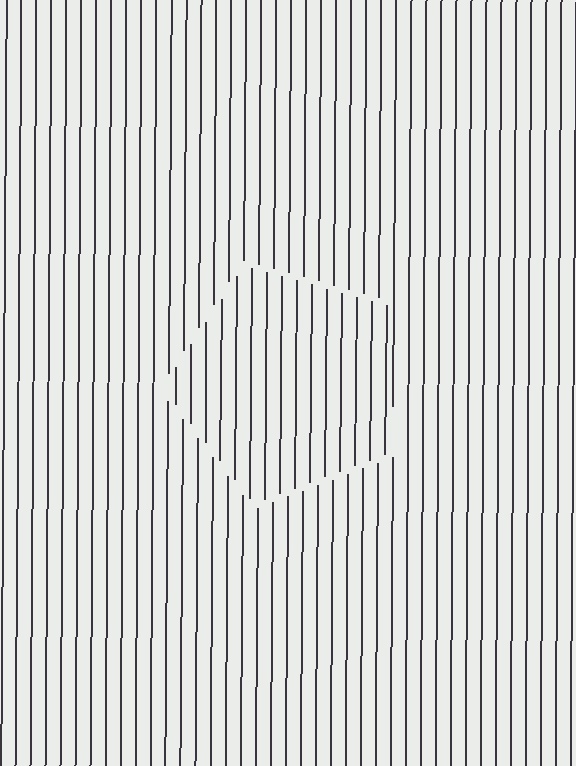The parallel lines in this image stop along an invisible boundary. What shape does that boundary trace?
An illusory pentagon. The interior of the shape contains the same grating, shifted by half a period — the contour is defined by the phase discontinuity where line-ends from the inner and outer gratings abut.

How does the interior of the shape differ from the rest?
The interior of the shape contains the same grating, shifted by half a period — the contour is defined by the phase discontinuity where line-ends from the inner and outer gratings abut.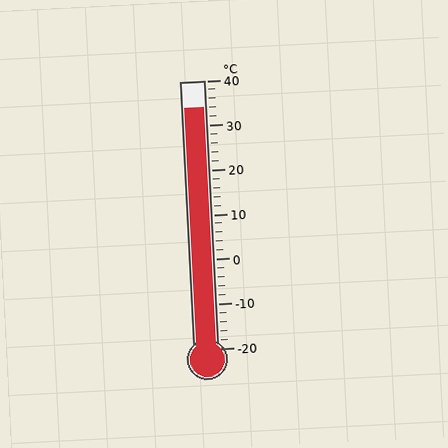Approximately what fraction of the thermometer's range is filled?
The thermometer is filled to approximately 90% of its range.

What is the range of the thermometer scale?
The thermometer scale ranges from -20°C to 40°C.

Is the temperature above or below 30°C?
The temperature is above 30°C.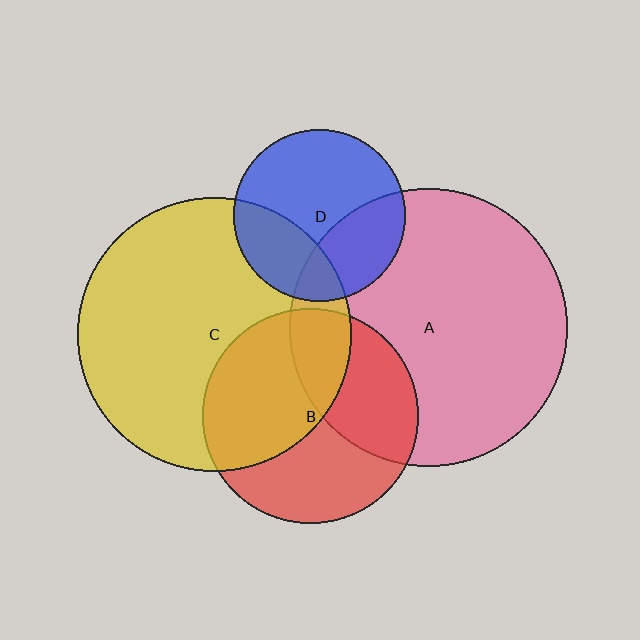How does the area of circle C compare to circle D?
Approximately 2.5 times.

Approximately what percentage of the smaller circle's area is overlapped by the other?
Approximately 30%.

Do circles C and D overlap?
Yes.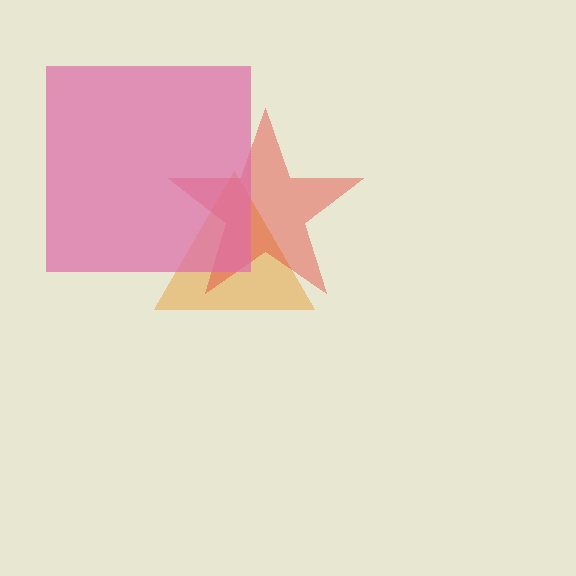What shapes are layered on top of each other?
The layered shapes are: an orange triangle, a red star, a pink square.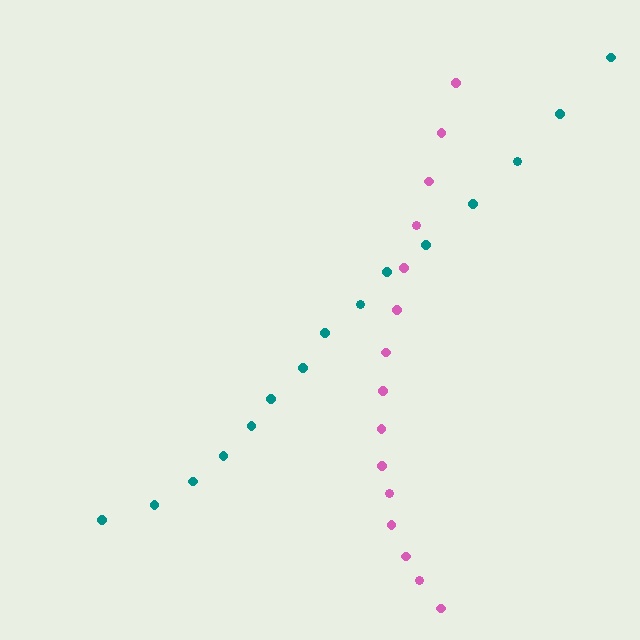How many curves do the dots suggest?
There are 2 distinct paths.